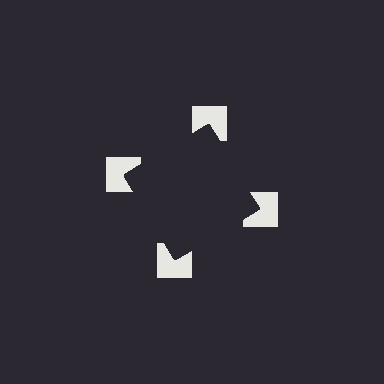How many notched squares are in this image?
There are 4 — one at each vertex of the illusory square.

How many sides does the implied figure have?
4 sides.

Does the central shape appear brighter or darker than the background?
It typically appears slightly darker than the background, even though no actual brightness change is drawn.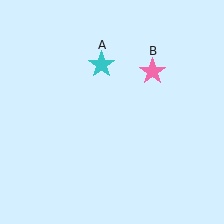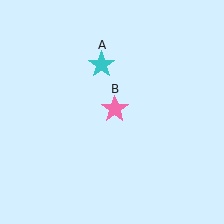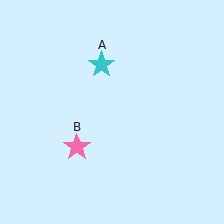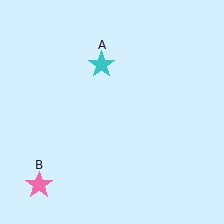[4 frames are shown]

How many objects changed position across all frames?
1 object changed position: pink star (object B).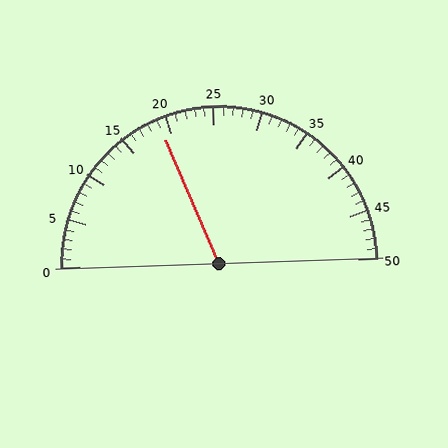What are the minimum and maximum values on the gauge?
The gauge ranges from 0 to 50.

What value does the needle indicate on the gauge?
The needle indicates approximately 19.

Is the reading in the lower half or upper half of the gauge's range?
The reading is in the lower half of the range (0 to 50).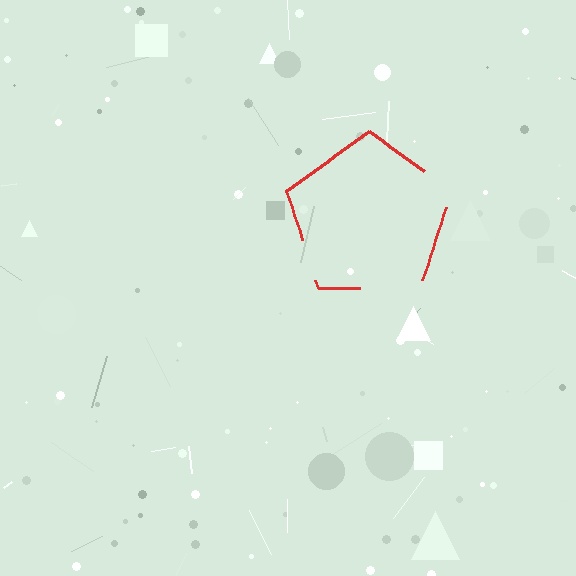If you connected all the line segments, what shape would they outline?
They would outline a pentagon.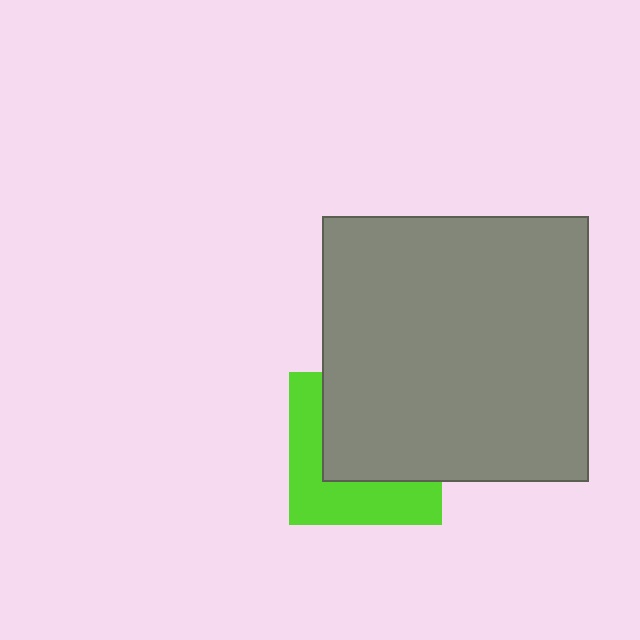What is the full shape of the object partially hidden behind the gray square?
The partially hidden object is a lime square.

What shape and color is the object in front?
The object in front is a gray square.